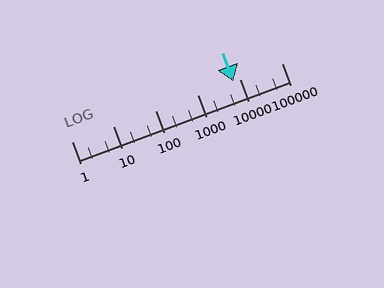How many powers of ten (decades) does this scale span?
The scale spans 5 decades, from 1 to 100000.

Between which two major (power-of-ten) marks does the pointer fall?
The pointer is between 1000 and 10000.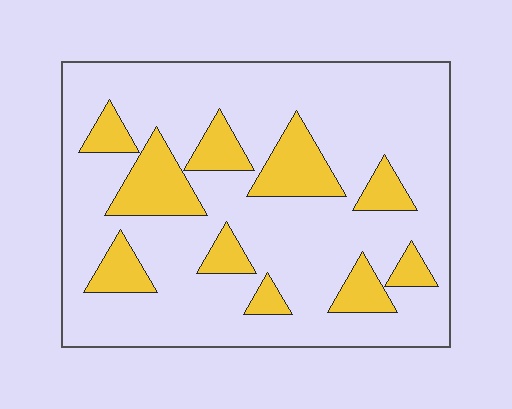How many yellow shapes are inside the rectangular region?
10.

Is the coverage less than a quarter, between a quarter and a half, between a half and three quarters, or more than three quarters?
Less than a quarter.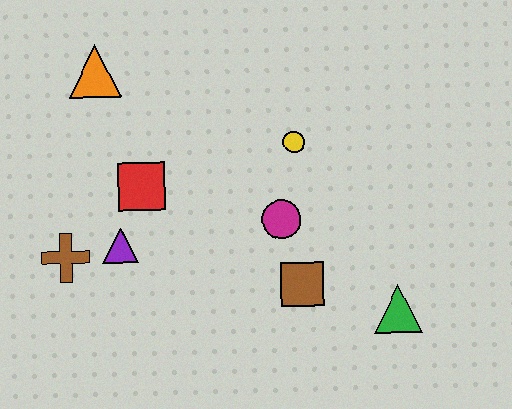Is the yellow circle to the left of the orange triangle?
No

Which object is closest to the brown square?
The magenta circle is closest to the brown square.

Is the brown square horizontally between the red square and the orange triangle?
No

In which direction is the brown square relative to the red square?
The brown square is to the right of the red square.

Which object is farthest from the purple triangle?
The green triangle is farthest from the purple triangle.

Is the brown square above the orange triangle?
No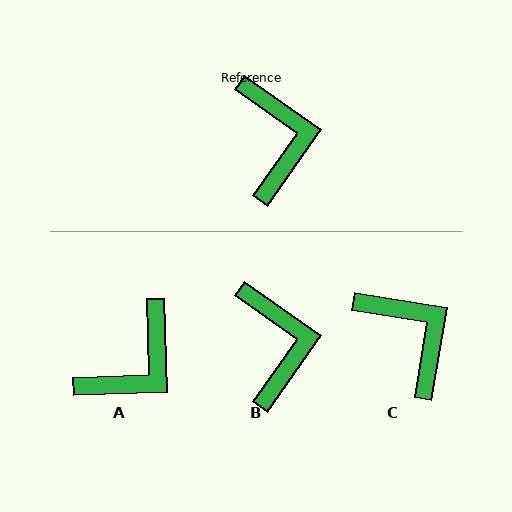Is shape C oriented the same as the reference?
No, it is off by about 25 degrees.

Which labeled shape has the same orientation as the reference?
B.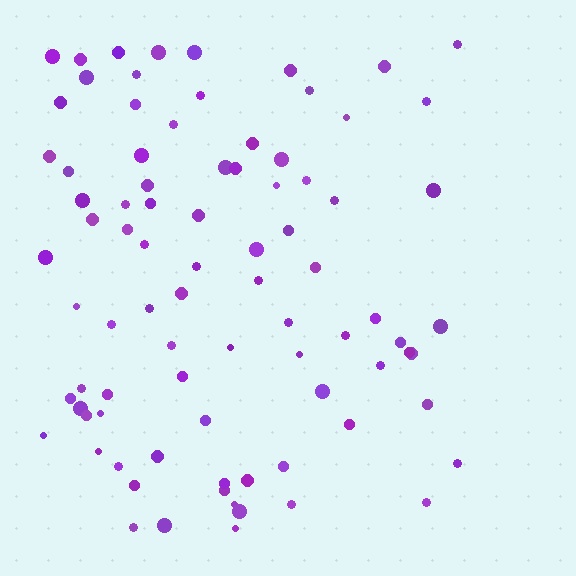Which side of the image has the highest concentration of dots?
The left.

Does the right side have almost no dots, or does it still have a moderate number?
Still a moderate number, just noticeably fewer than the left.